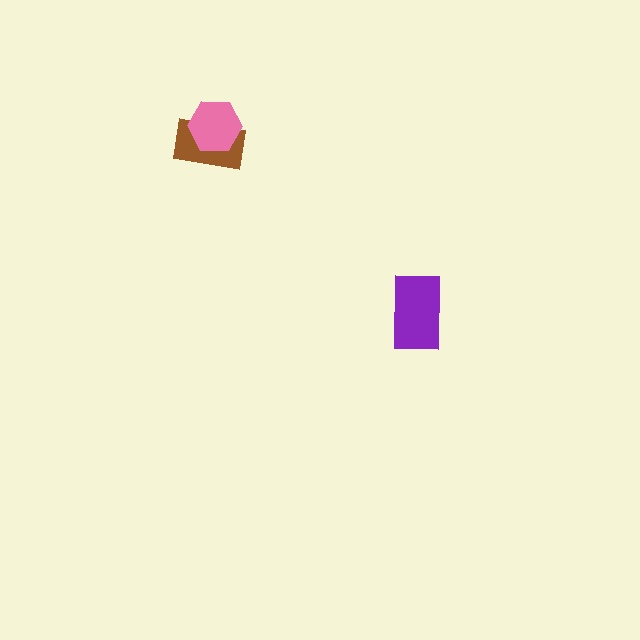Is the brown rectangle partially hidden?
Yes, it is partially covered by another shape.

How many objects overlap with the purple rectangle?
0 objects overlap with the purple rectangle.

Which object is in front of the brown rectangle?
The pink hexagon is in front of the brown rectangle.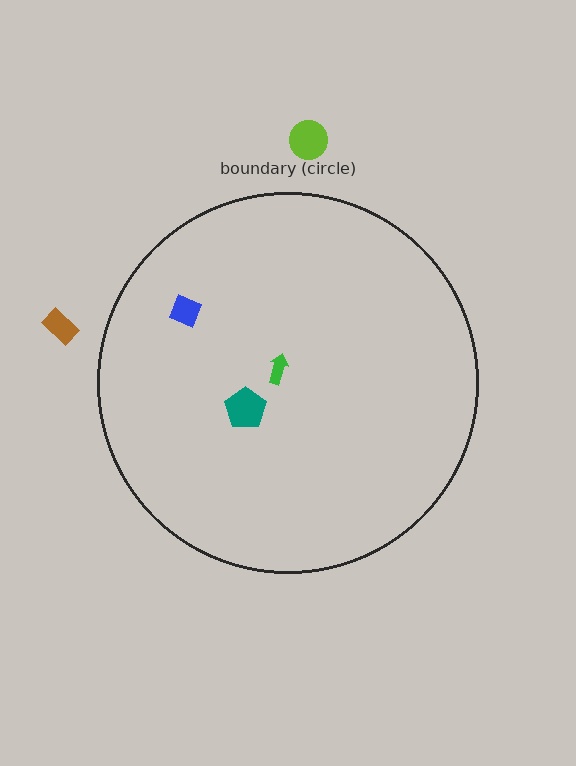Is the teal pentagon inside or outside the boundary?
Inside.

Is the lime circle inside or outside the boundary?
Outside.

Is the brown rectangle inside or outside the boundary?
Outside.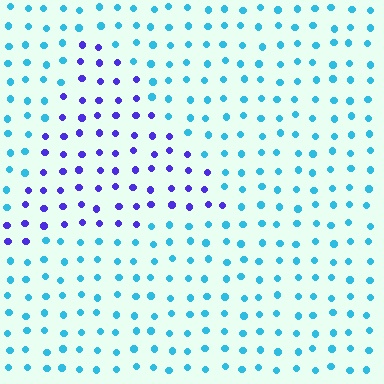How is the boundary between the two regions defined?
The boundary is defined purely by a slight shift in hue (about 58 degrees). Spacing, size, and orientation are identical on both sides.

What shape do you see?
I see a triangle.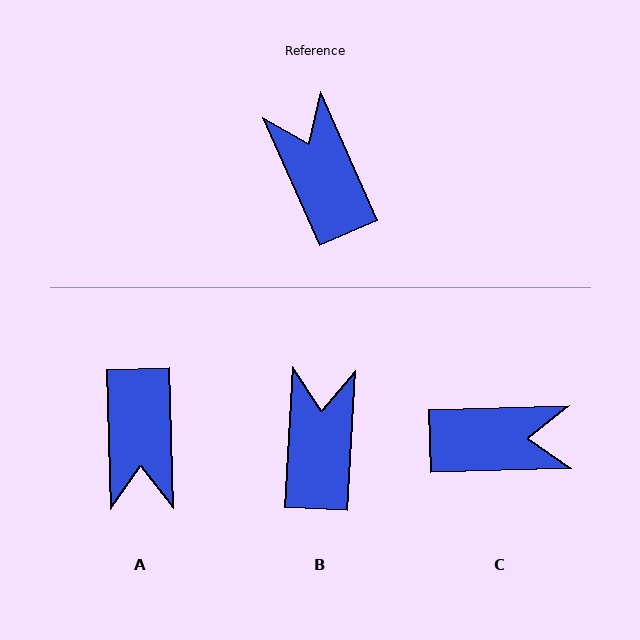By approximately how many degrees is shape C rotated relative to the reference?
Approximately 112 degrees clockwise.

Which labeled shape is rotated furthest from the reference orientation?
A, about 157 degrees away.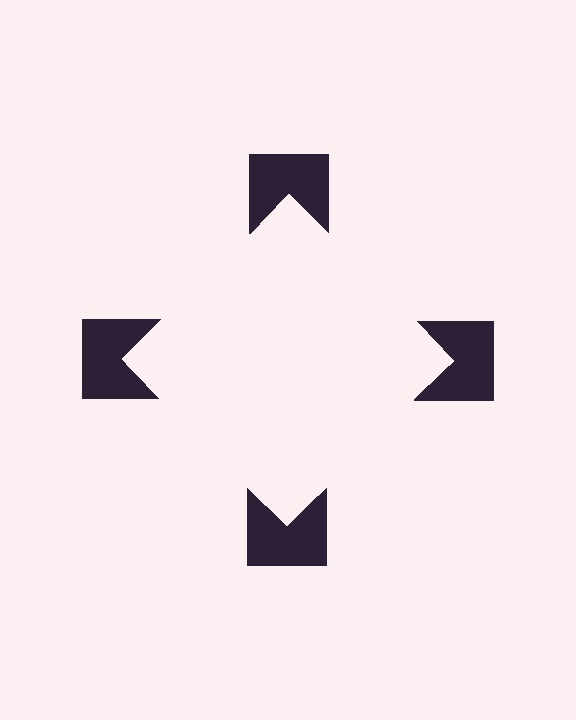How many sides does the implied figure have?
4 sides.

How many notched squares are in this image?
There are 4 — one at each vertex of the illusory square.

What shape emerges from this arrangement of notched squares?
An illusory square — its edges are inferred from the aligned wedge cuts in the notched squares, not physically drawn.